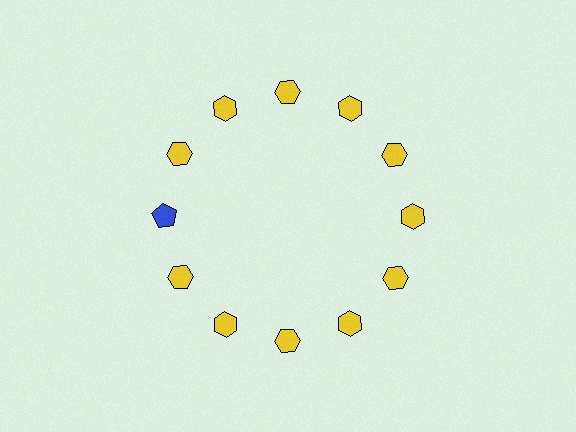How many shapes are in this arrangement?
There are 12 shapes arranged in a ring pattern.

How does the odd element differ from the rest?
It differs in both color (blue instead of yellow) and shape (pentagon instead of hexagon).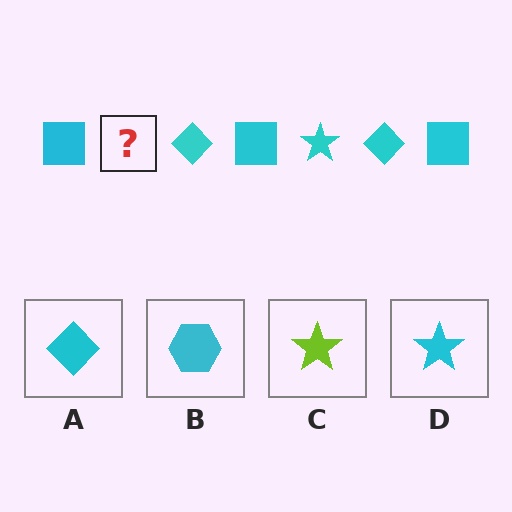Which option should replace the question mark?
Option D.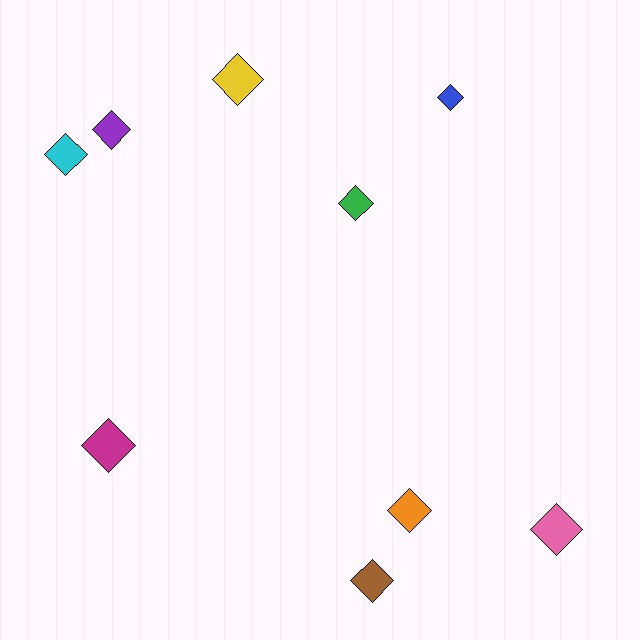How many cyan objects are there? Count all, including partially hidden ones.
There is 1 cyan object.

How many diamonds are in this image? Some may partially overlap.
There are 9 diamonds.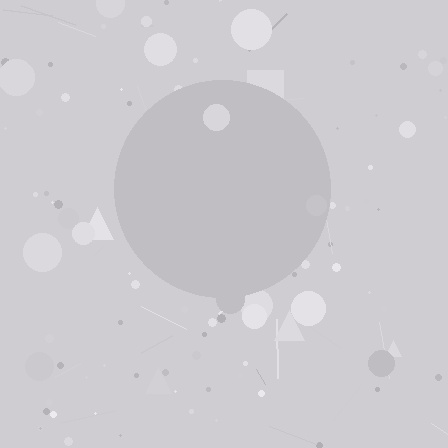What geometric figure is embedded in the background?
A circle is embedded in the background.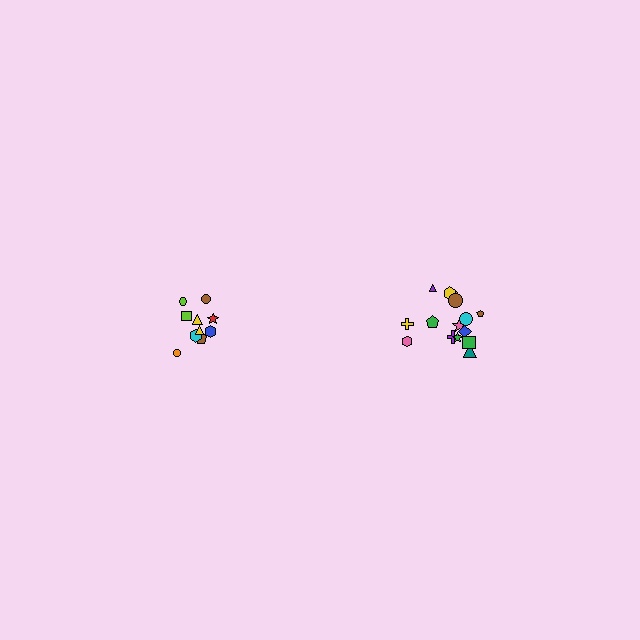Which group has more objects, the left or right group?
The right group.